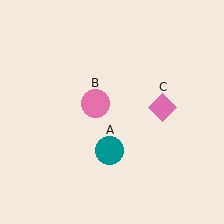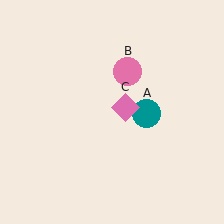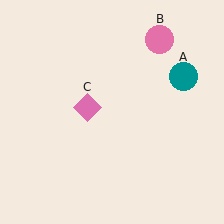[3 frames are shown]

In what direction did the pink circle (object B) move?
The pink circle (object B) moved up and to the right.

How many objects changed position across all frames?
3 objects changed position: teal circle (object A), pink circle (object B), pink diamond (object C).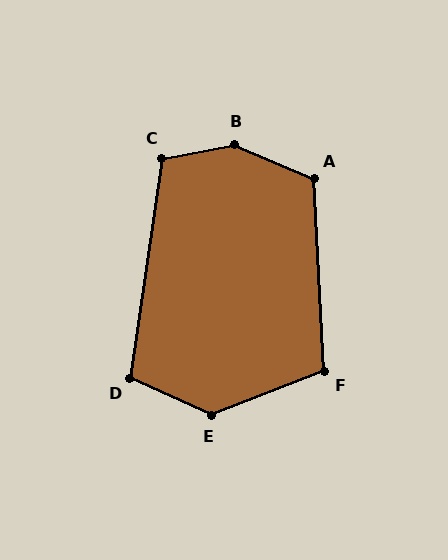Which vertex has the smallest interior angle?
D, at approximately 106 degrees.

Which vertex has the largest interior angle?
B, at approximately 146 degrees.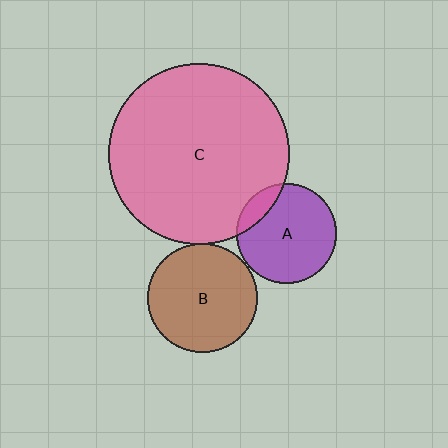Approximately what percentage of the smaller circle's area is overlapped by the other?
Approximately 15%.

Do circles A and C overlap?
Yes.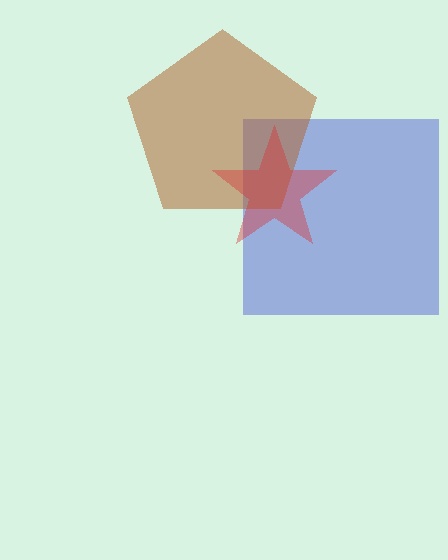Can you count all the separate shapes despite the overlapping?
Yes, there are 3 separate shapes.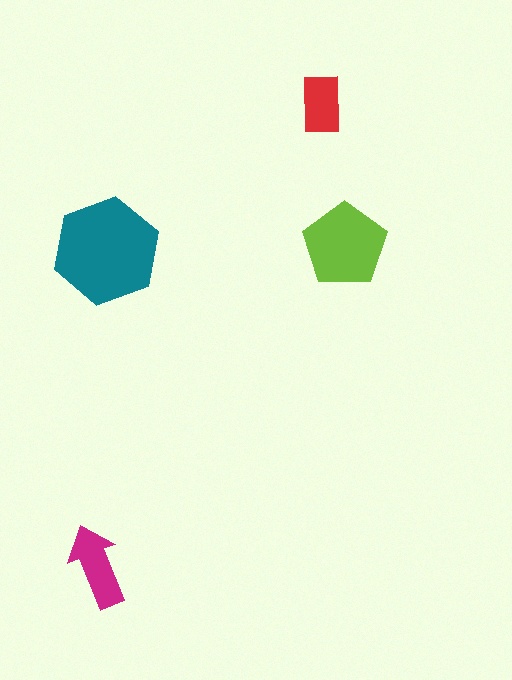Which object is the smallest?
The red rectangle.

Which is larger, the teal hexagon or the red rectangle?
The teal hexagon.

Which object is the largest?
The teal hexagon.